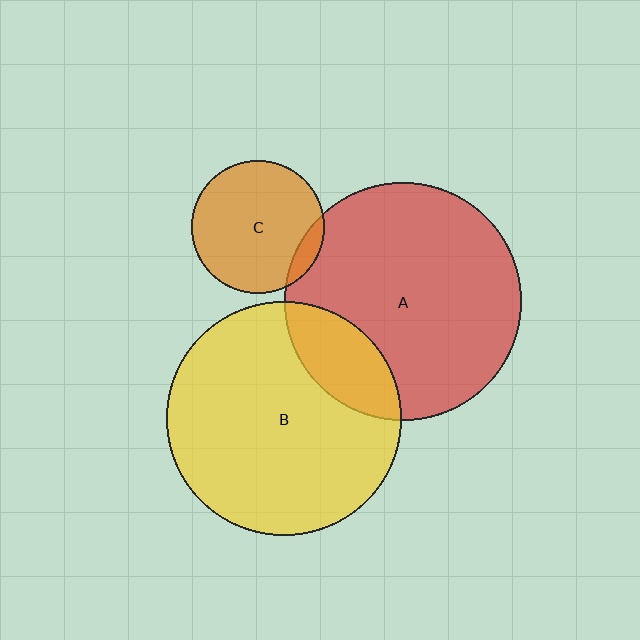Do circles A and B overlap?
Yes.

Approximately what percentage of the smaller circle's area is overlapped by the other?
Approximately 20%.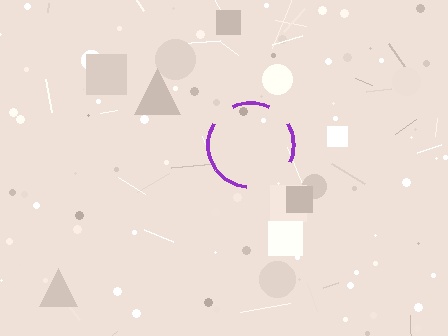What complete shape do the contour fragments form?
The contour fragments form a circle.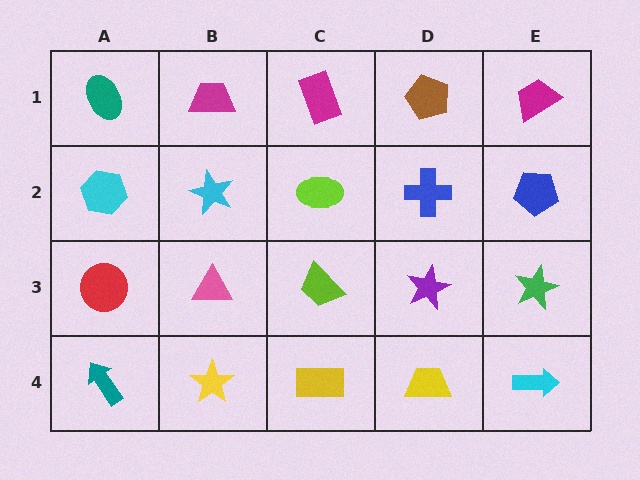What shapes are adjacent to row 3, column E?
A blue pentagon (row 2, column E), a cyan arrow (row 4, column E), a purple star (row 3, column D).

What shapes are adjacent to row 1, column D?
A blue cross (row 2, column D), a magenta rectangle (row 1, column C), a magenta trapezoid (row 1, column E).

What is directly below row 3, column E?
A cyan arrow.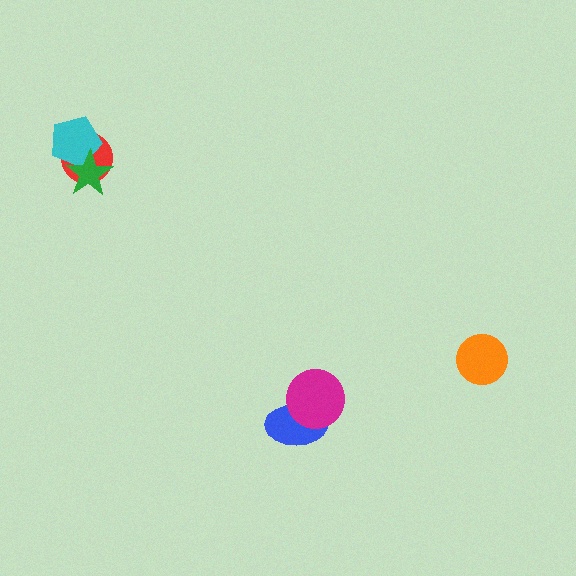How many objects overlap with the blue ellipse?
1 object overlaps with the blue ellipse.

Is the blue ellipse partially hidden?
Yes, it is partially covered by another shape.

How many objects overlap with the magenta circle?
1 object overlaps with the magenta circle.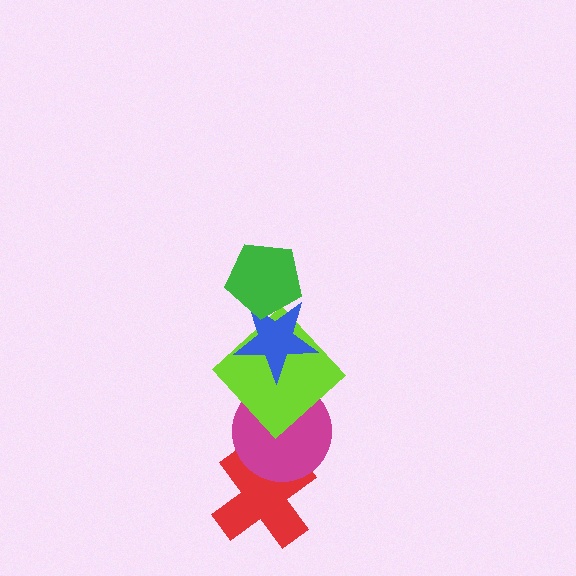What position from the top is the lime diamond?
The lime diamond is 3rd from the top.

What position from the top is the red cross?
The red cross is 5th from the top.